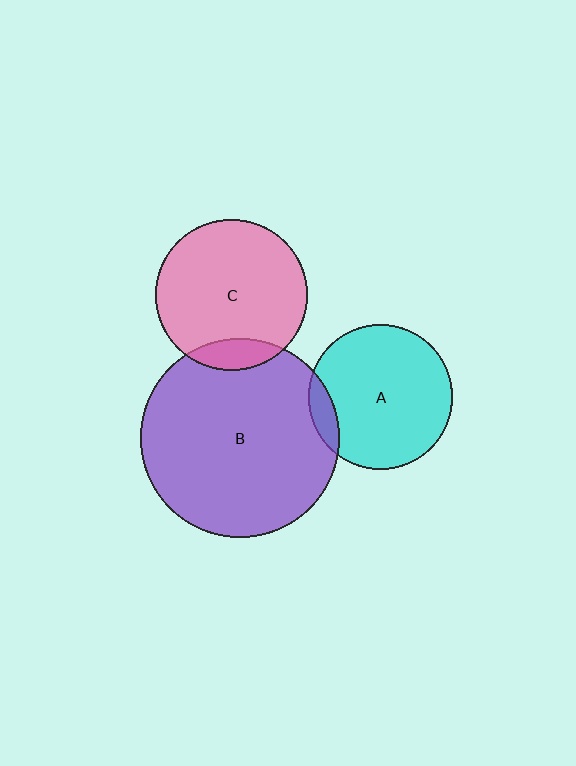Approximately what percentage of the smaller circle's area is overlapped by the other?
Approximately 10%.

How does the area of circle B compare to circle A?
Approximately 1.9 times.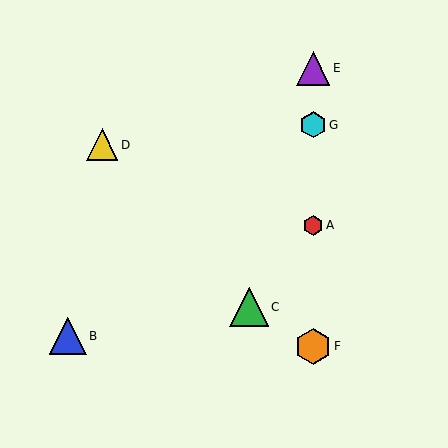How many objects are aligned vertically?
4 objects (A, E, F, G) are aligned vertically.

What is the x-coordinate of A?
Object A is at x≈313.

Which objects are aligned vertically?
Objects A, E, F, G are aligned vertically.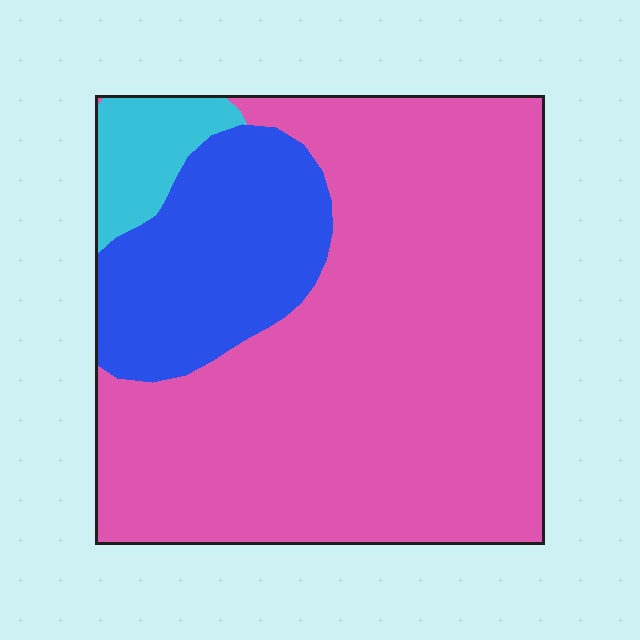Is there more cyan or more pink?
Pink.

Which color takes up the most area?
Pink, at roughly 75%.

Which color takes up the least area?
Cyan, at roughly 5%.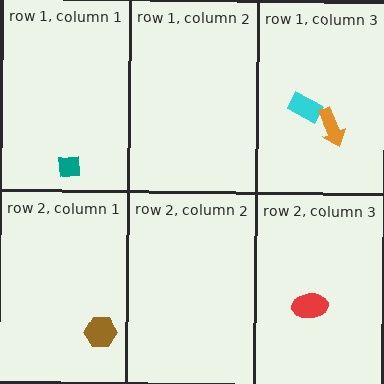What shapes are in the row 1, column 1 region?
The teal square.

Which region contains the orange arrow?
The row 1, column 3 region.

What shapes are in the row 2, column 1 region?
The brown hexagon.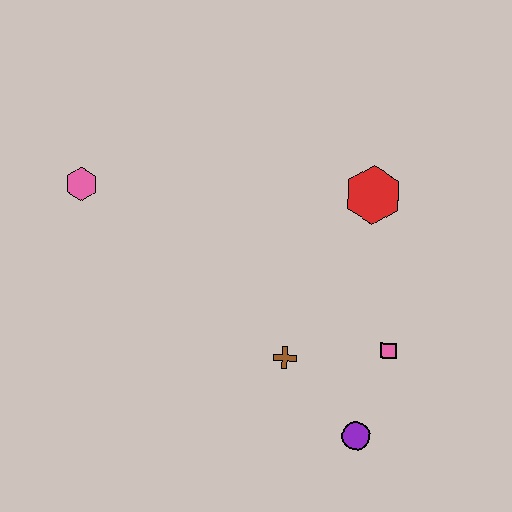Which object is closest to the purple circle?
The pink square is closest to the purple circle.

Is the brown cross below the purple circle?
No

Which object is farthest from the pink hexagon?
The purple circle is farthest from the pink hexagon.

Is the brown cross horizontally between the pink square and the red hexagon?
No